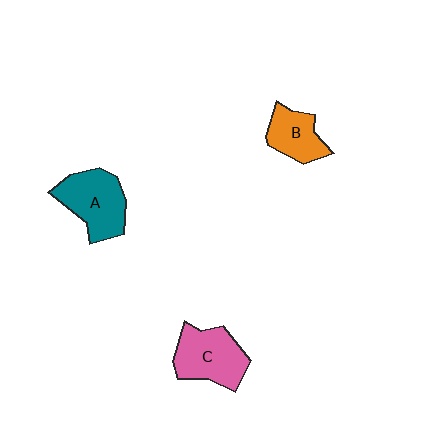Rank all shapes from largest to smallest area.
From largest to smallest: A (teal), C (pink), B (orange).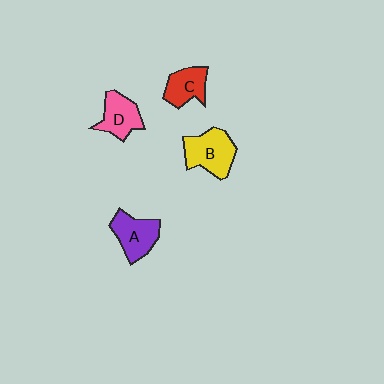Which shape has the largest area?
Shape B (yellow).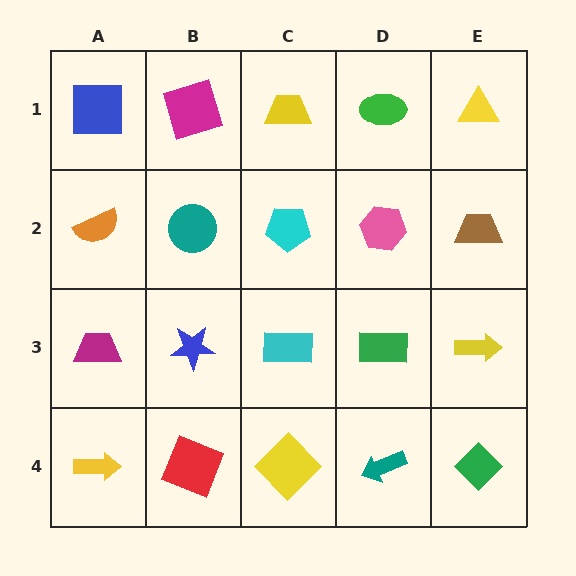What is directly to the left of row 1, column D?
A yellow trapezoid.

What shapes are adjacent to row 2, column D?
A green ellipse (row 1, column D), a green rectangle (row 3, column D), a cyan pentagon (row 2, column C), a brown trapezoid (row 2, column E).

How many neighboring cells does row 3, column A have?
3.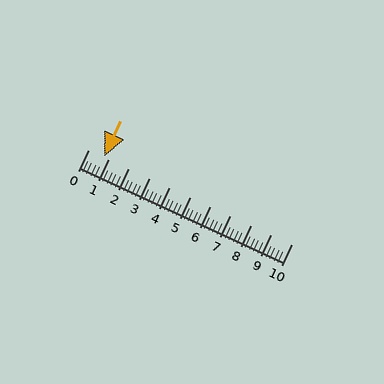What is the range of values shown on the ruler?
The ruler shows values from 0 to 10.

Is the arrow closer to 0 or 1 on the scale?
The arrow is closer to 1.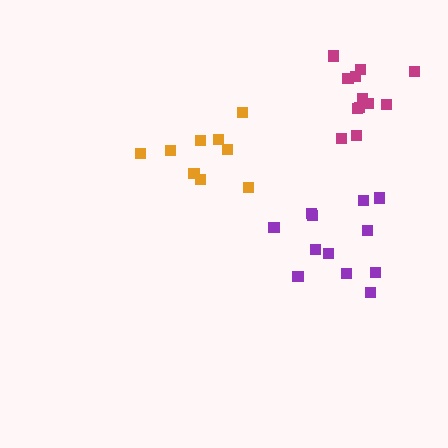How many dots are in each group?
Group 1: 9 dots, Group 2: 12 dots, Group 3: 12 dots (33 total).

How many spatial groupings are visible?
There are 3 spatial groupings.